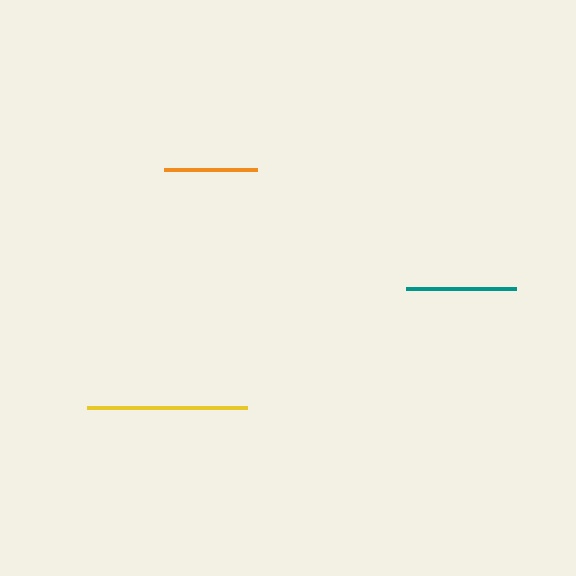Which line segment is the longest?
The yellow line is the longest at approximately 160 pixels.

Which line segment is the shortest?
The orange line is the shortest at approximately 93 pixels.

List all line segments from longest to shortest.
From longest to shortest: yellow, teal, orange.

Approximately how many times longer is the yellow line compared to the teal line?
The yellow line is approximately 1.5 times the length of the teal line.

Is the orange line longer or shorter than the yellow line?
The yellow line is longer than the orange line.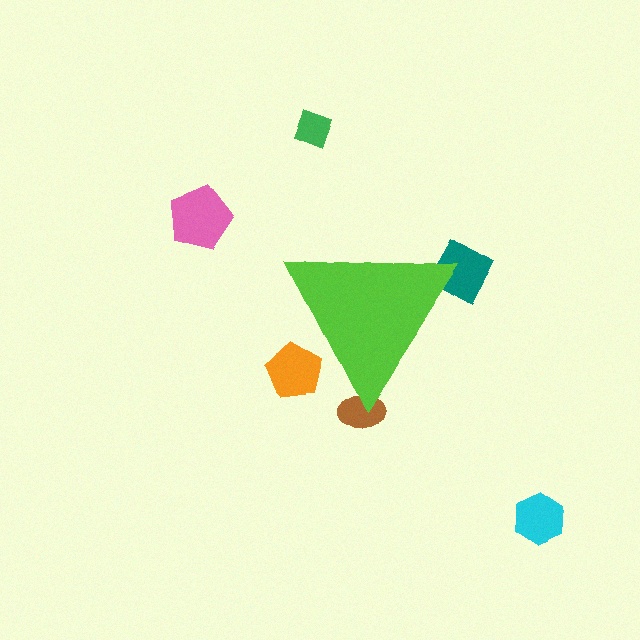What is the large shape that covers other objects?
A lime triangle.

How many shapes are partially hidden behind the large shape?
3 shapes are partially hidden.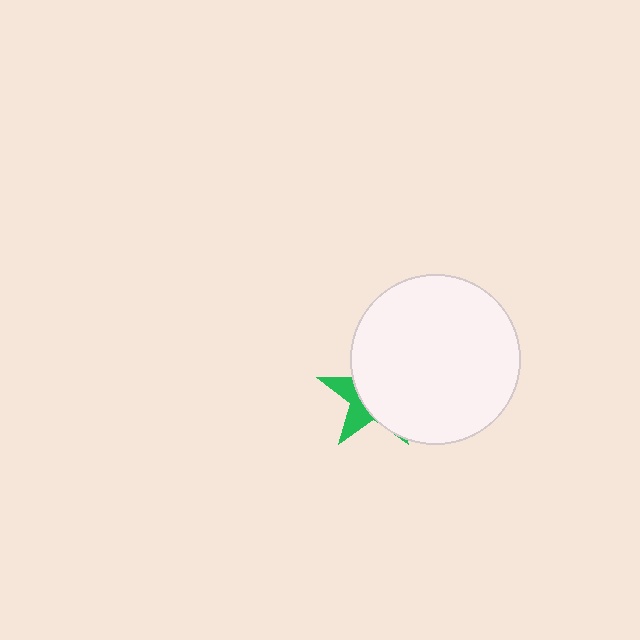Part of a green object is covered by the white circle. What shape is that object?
It is a star.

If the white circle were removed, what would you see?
You would see the complete green star.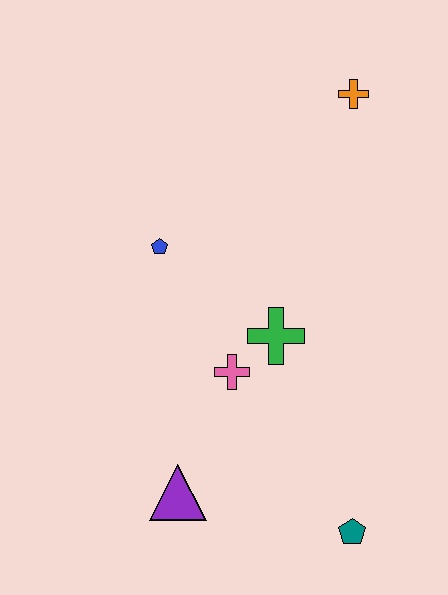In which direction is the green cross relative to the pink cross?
The green cross is to the right of the pink cross.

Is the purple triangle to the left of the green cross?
Yes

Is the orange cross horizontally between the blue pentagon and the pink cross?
No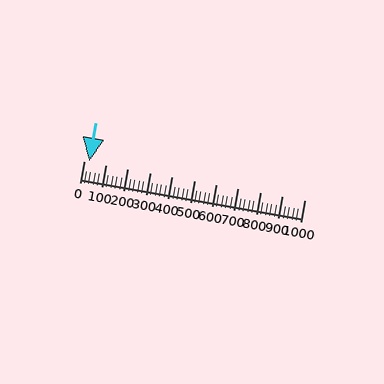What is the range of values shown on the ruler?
The ruler shows values from 0 to 1000.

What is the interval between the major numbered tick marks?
The major tick marks are spaced 100 units apart.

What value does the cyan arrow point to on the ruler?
The cyan arrow points to approximately 25.